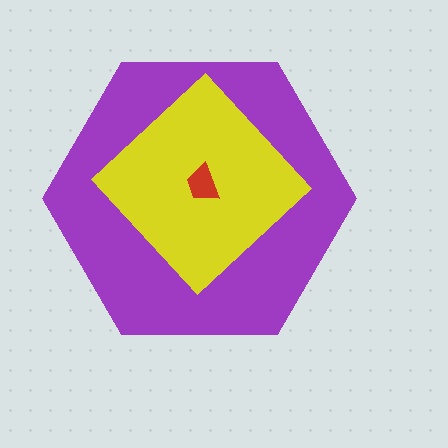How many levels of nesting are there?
3.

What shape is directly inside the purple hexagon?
The yellow diamond.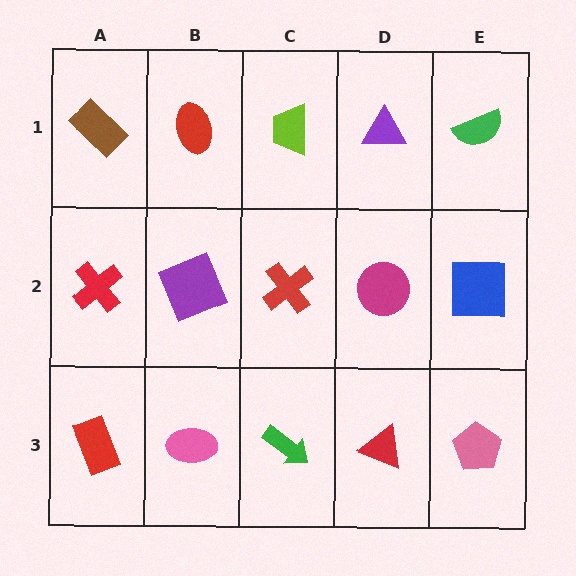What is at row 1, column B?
A red ellipse.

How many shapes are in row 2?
5 shapes.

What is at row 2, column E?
A blue square.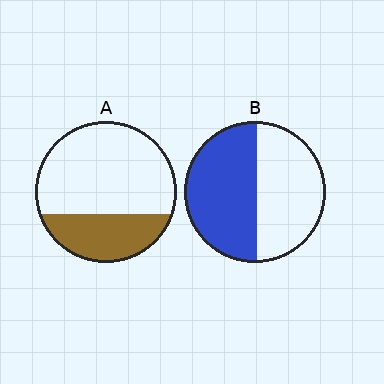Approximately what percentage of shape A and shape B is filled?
A is approximately 30% and B is approximately 50%.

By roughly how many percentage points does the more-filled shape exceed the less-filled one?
By roughly 20 percentage points (B over A).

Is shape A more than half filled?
No.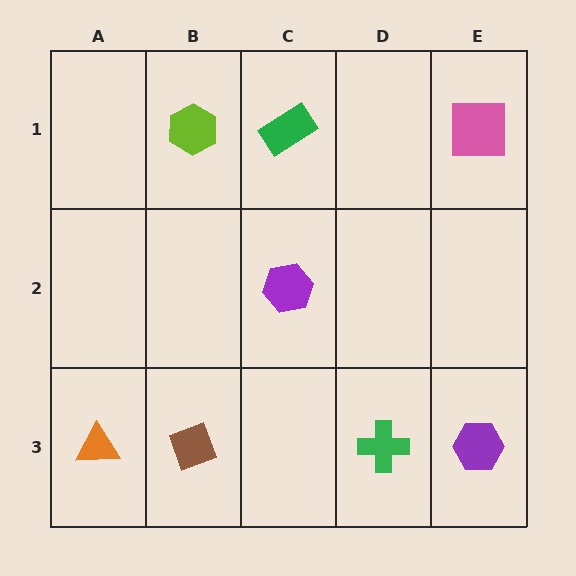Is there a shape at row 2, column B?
No, that cell is empty.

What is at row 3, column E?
A purple hexagon.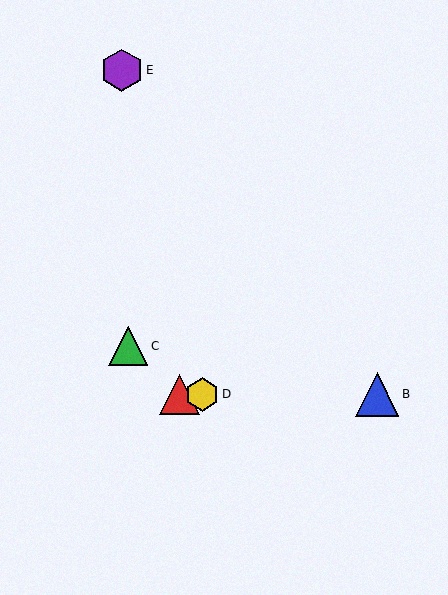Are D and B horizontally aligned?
Yes, both are at y≈394.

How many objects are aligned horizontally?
3 objects (A, B, D) are aligned horizontally.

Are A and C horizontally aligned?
No, A is at y≈394 and C is at y≈346.